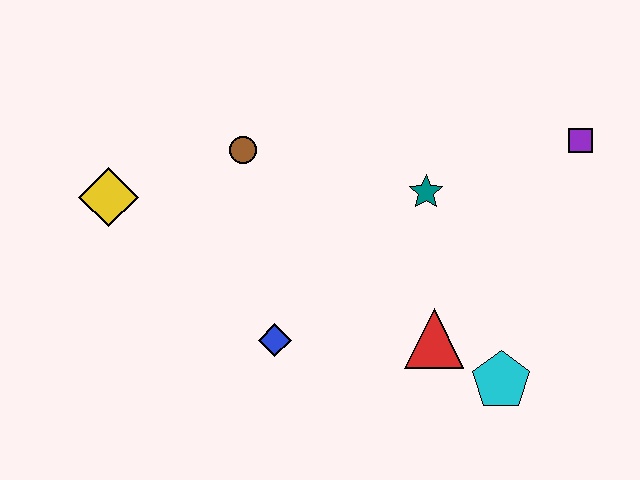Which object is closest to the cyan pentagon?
The red triangle is closest to the cyan pentagon.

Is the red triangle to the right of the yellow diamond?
Yes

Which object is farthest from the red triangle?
The yellow diamond is farthest from the red triangle.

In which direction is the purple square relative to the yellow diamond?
The purple square is to the right of the yellow diamond.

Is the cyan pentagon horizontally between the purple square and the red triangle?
Yes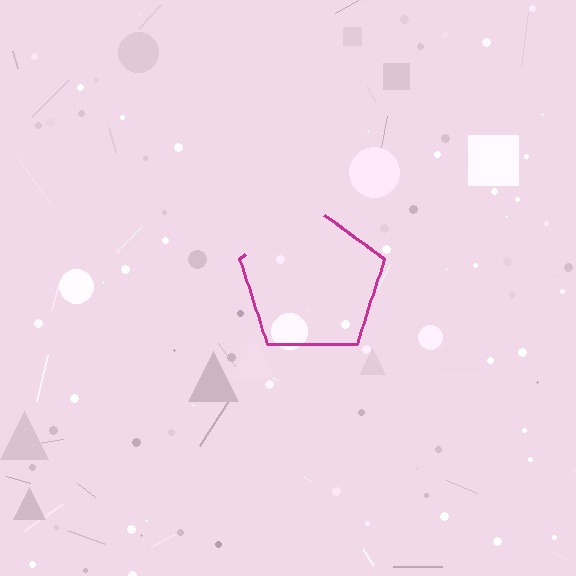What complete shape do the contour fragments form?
The contour fragments form a pentagon.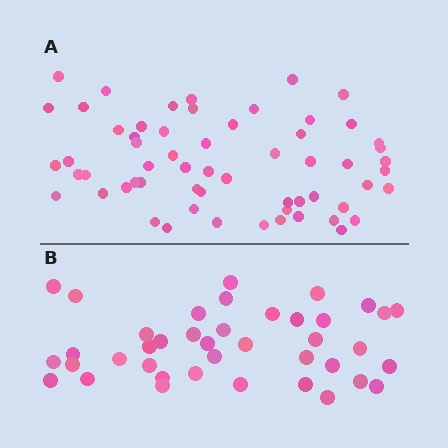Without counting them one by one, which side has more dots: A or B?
Region A (the top region) has more dots.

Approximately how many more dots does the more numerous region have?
Region A has approximately 20 more dots than region B.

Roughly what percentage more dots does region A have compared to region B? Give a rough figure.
About 50% more.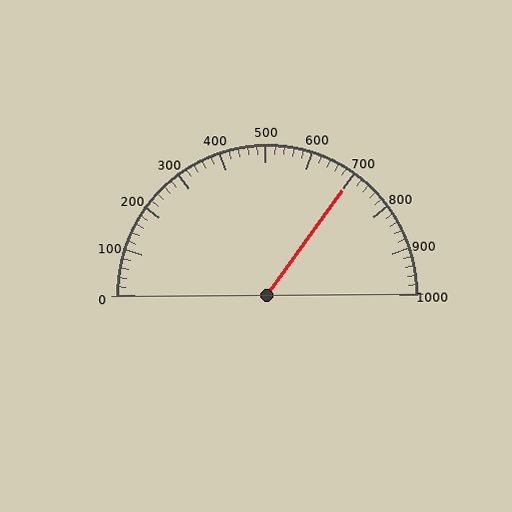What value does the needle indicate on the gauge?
The needle indicates approximately 700.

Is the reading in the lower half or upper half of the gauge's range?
The reading is in the upper half of the range (0 to 1000).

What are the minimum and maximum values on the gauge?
The gauge ranges from 0 to 1000.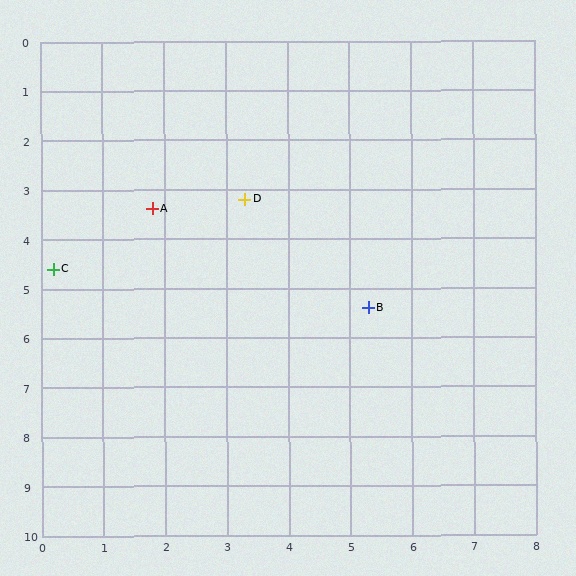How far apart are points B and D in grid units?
Points B and D are about 3.0 grid units apart.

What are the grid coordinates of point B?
Point B is at approximately (5.3, 5.4).